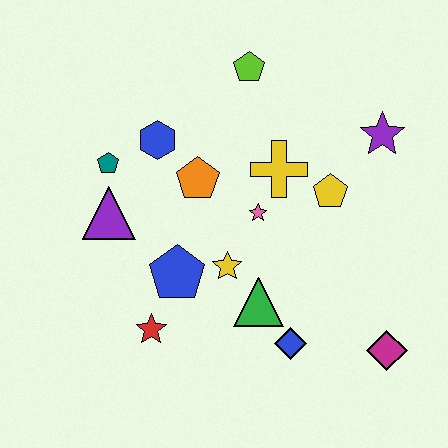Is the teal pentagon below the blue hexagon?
Yes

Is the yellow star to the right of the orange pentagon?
Yes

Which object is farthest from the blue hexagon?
The magenta diamond is farthest from the blue hexagon.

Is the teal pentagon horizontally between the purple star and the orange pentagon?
No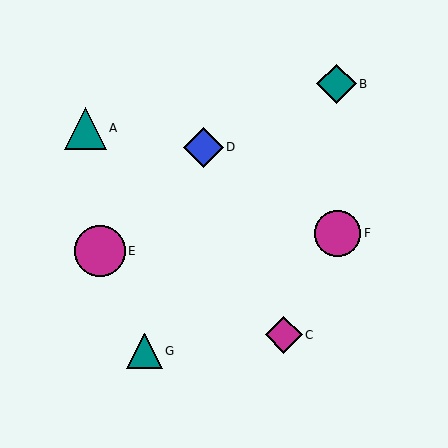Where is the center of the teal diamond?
The center of the teal diamond is at (337, 84).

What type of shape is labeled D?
Shape D is a blue diamond.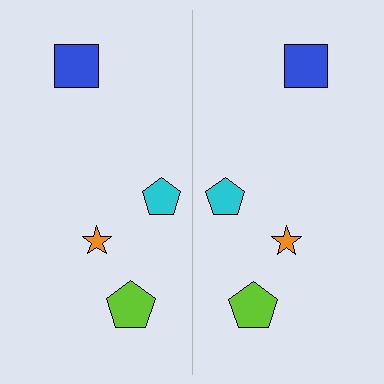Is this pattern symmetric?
Yes, this pattern has bilateral (reflection) symmetry.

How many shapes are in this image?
There are 8 shapes in this image.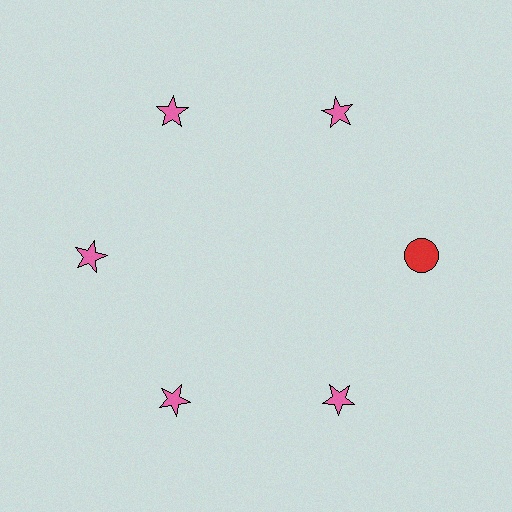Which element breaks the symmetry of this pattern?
The red circle at roughly the 3 o'clock position breaks the symmetry. All other shapes are pink stars.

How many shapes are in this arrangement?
There are 6 shapes arranged in a ring pattern.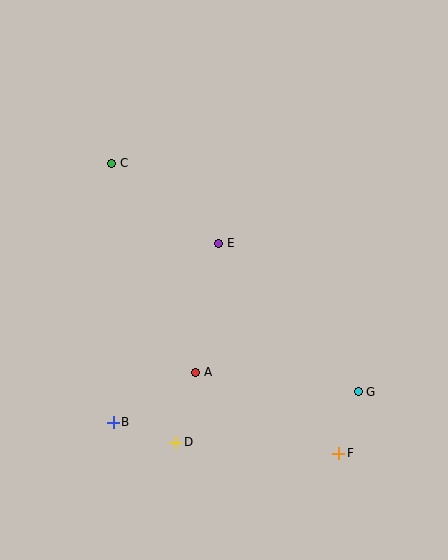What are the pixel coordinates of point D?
Point D is at (176, 442).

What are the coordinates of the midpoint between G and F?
The midpoint between G and F is at (348, 422).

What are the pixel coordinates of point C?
Point C is at (112, 163).